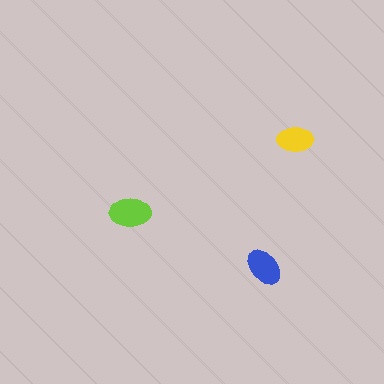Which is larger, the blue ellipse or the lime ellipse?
The lime one.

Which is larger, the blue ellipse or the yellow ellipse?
The blue one.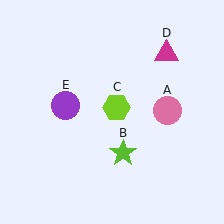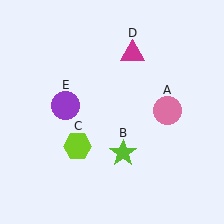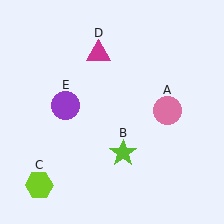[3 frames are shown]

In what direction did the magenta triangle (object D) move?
The magenta triangle (object D) moved left.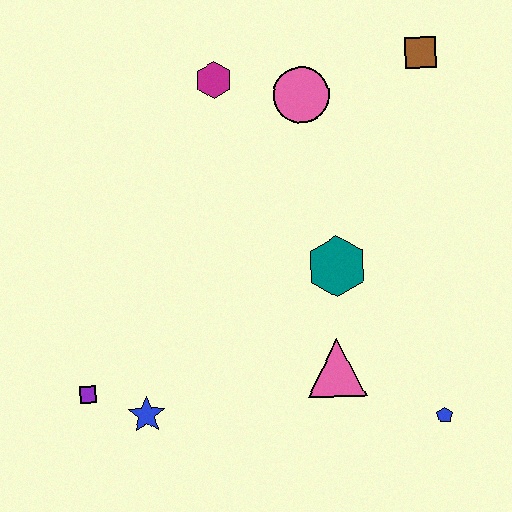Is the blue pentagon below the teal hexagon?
Yes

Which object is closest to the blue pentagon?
The pink triangle is closest to the blue pentagon.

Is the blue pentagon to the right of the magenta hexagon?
Yes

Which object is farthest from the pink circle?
The purple square is farthest from the pink circle.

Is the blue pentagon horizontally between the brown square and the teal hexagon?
No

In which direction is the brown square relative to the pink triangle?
The brown square is above the pink triangle.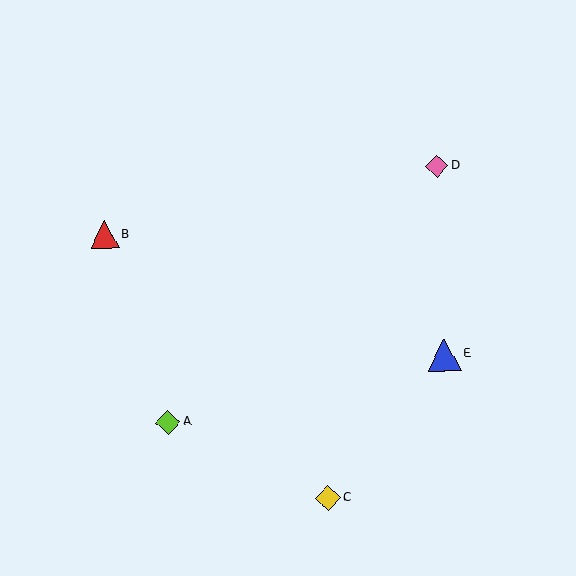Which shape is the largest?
The blue triangle (labeled E) is the largest.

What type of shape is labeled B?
Shape B is a red triangle.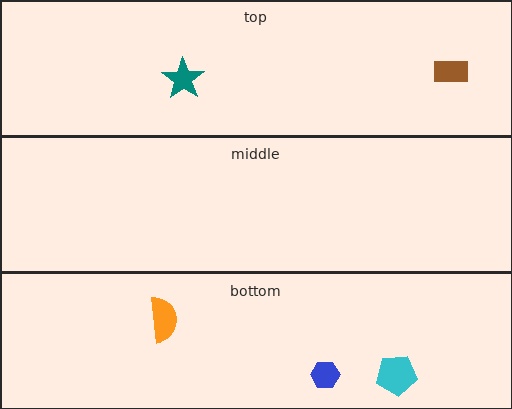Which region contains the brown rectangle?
The top region.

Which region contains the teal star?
The top region.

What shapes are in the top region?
The teal star, the brown rectangle.